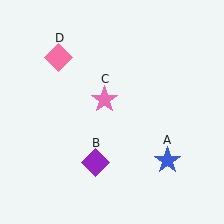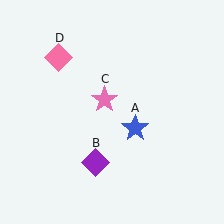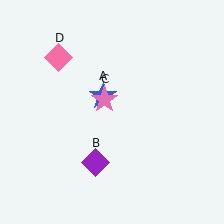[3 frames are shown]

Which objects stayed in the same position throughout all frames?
Purple diamond (object B) and pink star (object C) and pink diamond (object D) remained stationary.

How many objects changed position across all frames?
1 object changed position: blue star (object A).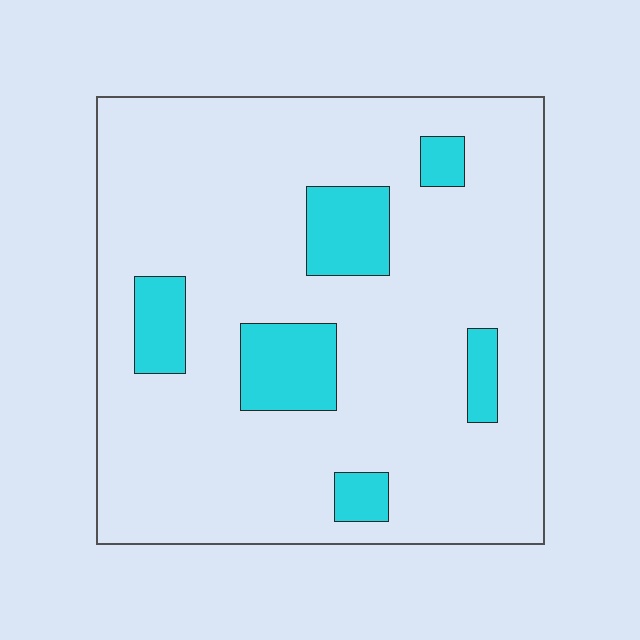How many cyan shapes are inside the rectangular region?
6.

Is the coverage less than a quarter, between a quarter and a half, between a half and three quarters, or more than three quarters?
Less than a quarter.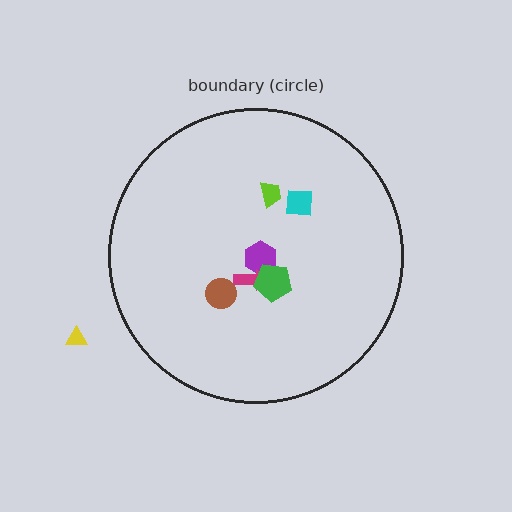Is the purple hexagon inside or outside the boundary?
Inside.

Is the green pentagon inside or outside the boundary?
Inside.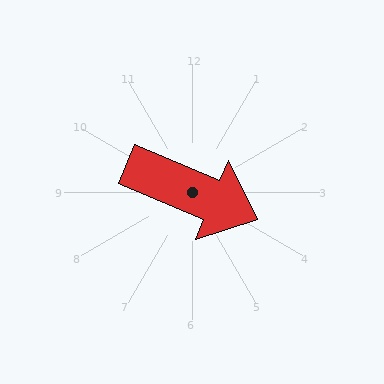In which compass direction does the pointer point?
Southeast.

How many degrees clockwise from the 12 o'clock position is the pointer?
Approximately 113 degrees.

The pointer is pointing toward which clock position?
Roughly 4 o'clock.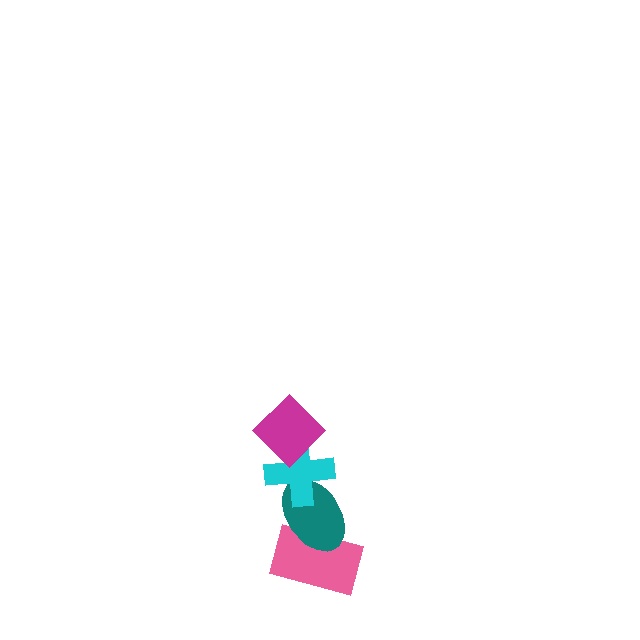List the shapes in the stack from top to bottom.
From top to bottom: the magenta diamond, the cyan cross, the teal ellipse, the pink rectangle.